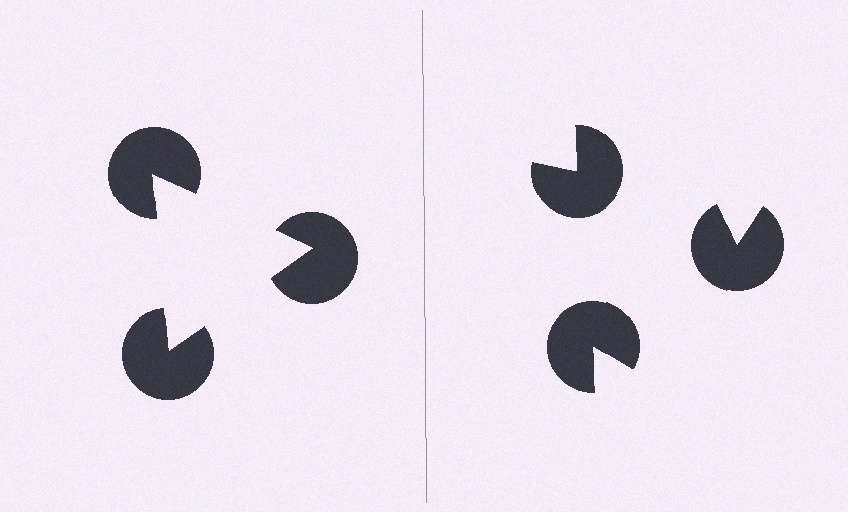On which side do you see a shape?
An illusory triangle appears on the left side. On the right side the wedge cuts are rotated, so no coherent shape forms.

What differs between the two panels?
The pac-man discs are positioned identically on both sides; only the wedge orientations differ. On the left they align to a triangle; on the right they are misaligned.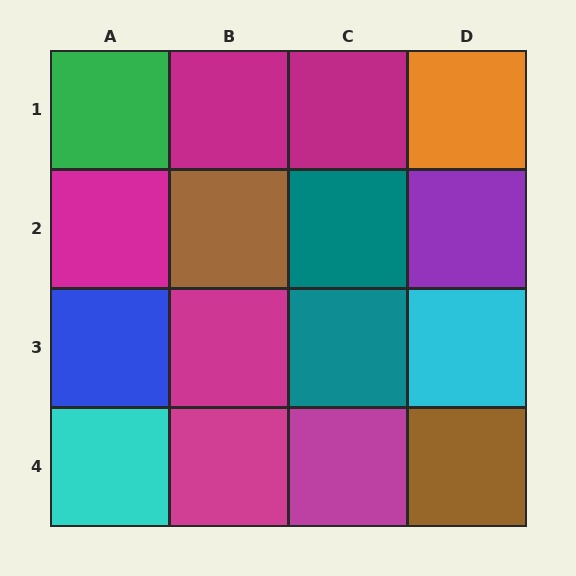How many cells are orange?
1 cell is orange.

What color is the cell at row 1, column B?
Magenta.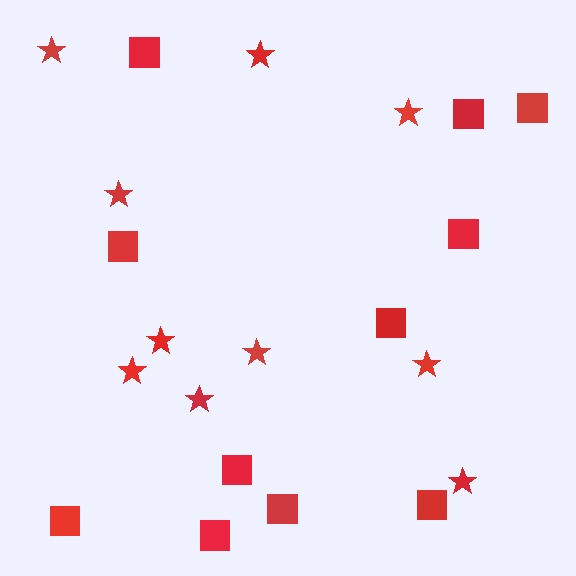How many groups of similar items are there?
There are 2 groups: one group of squares (11) and one group of stars (10).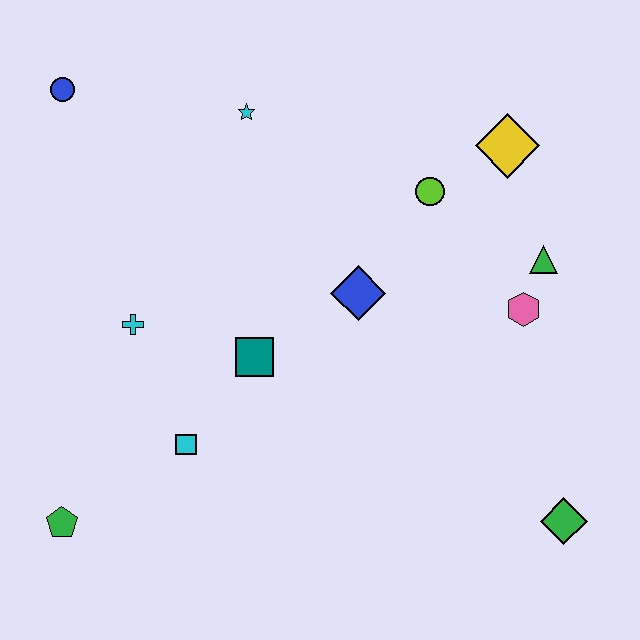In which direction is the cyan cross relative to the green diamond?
The cyan cross is to the left of the green diamond.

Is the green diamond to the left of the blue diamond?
No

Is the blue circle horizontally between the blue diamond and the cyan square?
No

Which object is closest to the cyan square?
The teal square is closest to the cyan square.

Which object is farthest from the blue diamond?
The green pentagon is farthest from the blue diamond.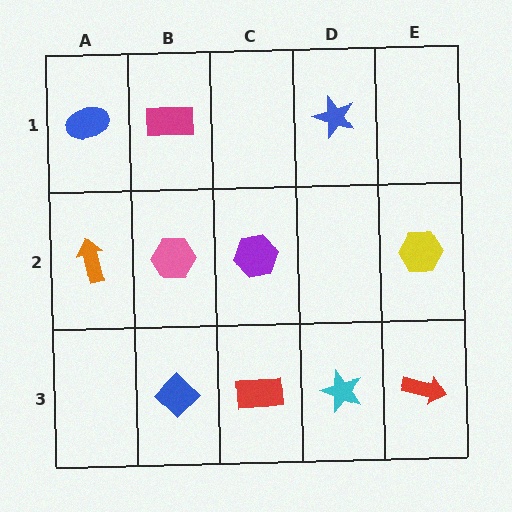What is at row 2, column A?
An orange arrow.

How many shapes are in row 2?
4 shapes.